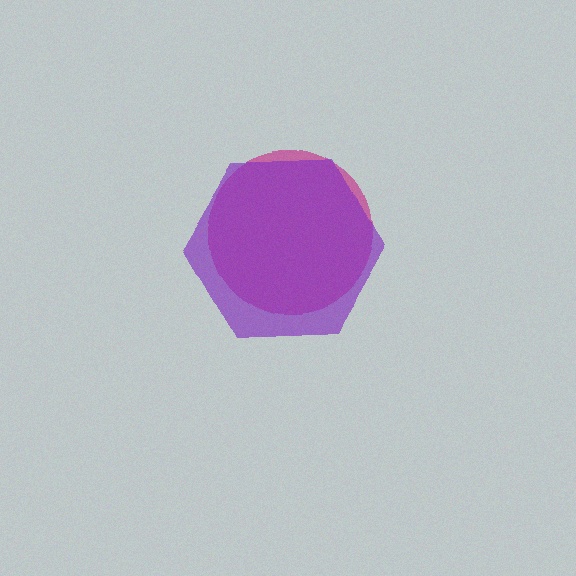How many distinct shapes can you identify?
There are 2 distinct shapes: a magenta circle, a purple hexagon.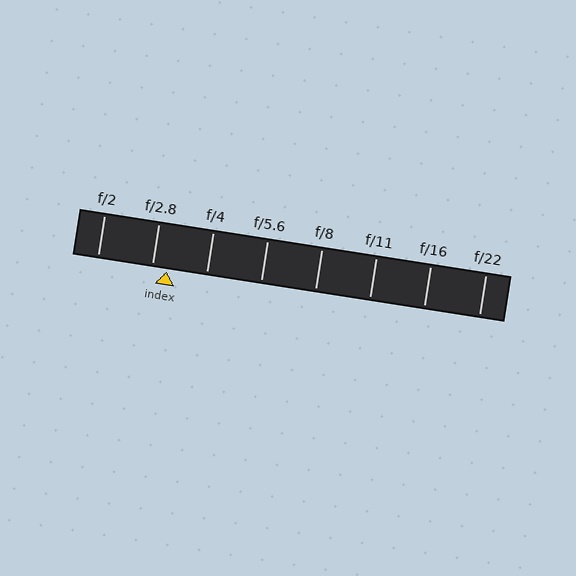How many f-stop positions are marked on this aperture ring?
There are 8 f-stop positions marked.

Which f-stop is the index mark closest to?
The index mark is closest to f/2.8.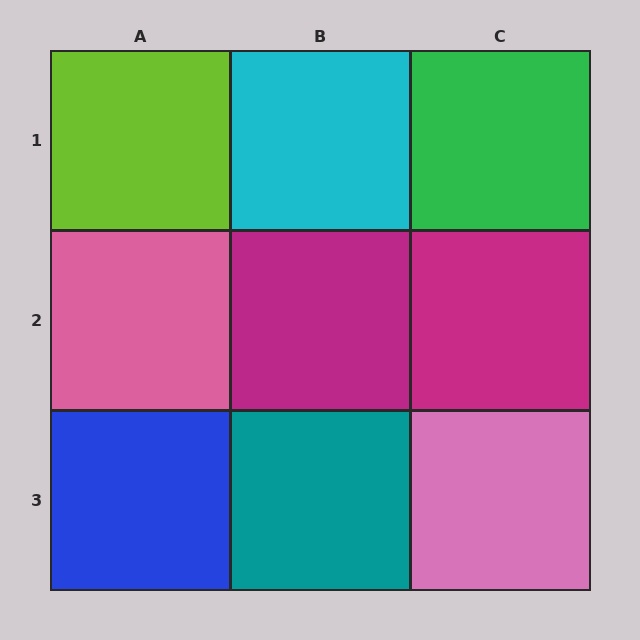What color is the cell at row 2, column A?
Pink.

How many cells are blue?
1 cell is blue.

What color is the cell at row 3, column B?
Teal.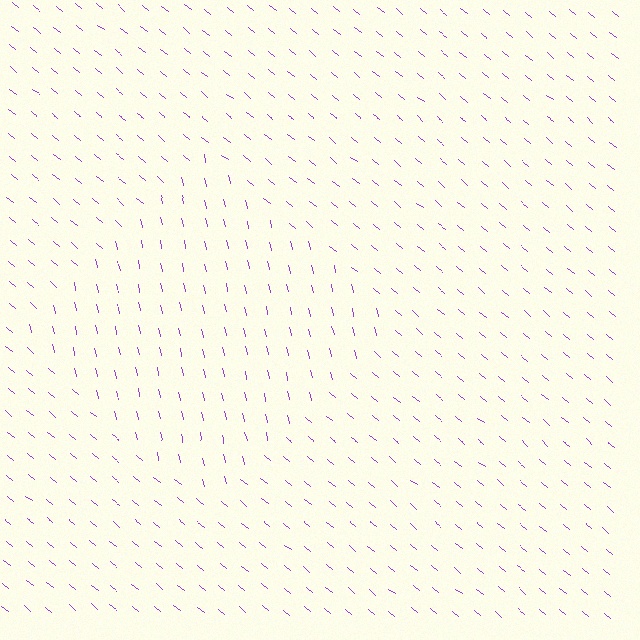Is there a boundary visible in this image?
Yes, there is a texture boundary formed by a change in line orientation.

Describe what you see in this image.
The image is filled with small purple line segments. A diamond region in the image has lines oriented differently from the surrounding lines, creating a visible texture boundary.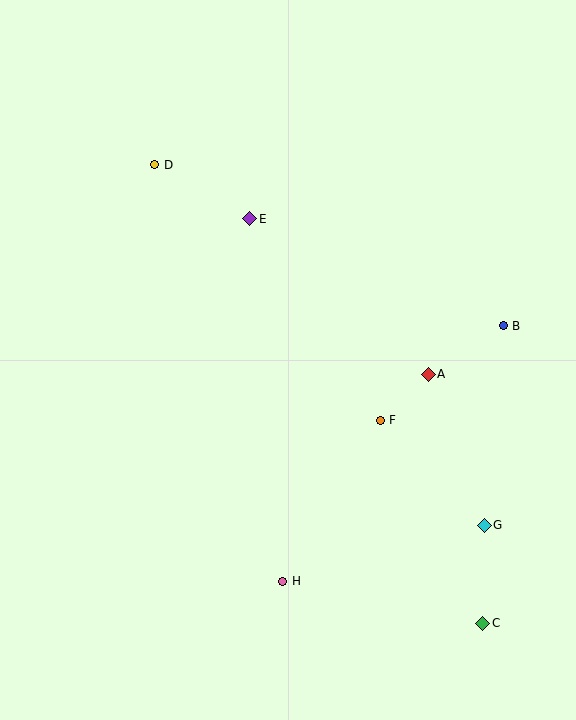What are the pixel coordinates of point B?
Point B is at (503, 326).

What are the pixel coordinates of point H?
Point H is at (283, 581).